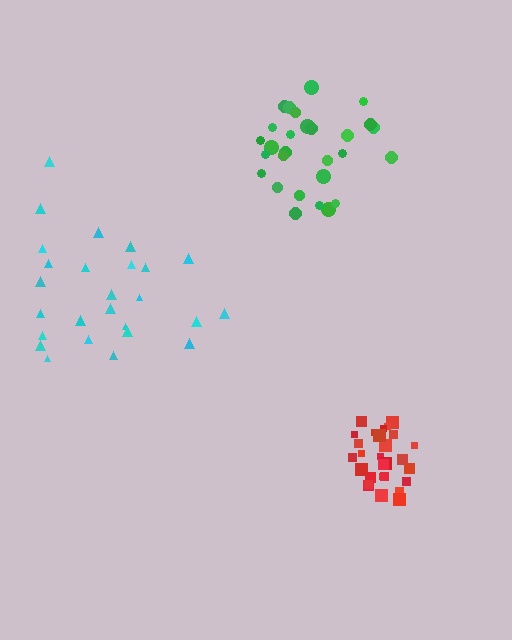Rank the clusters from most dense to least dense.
red, green, cyan.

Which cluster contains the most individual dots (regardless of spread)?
Red (29).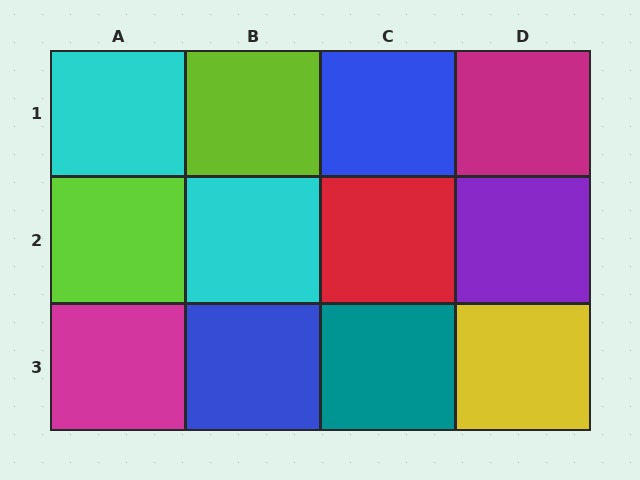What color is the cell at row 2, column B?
Cyan.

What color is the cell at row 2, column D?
Purple.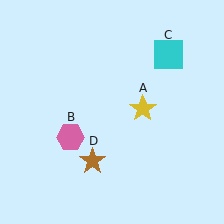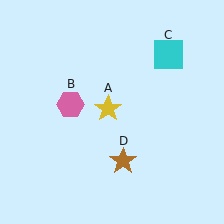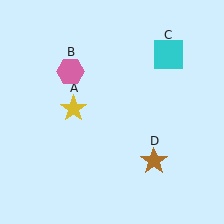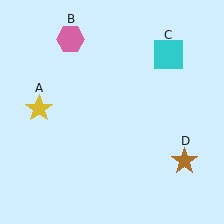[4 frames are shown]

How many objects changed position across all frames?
3 objects changed position: yellow star (object A), pink hexagon (object B), brown star (object D).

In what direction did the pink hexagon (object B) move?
The pink hexagon (object B) moved up.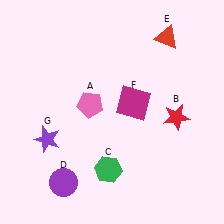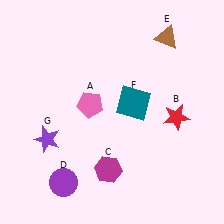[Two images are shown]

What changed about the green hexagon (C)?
In Image 1, C is green. In Image 2, it changed to magenta.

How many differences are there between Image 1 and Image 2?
There are 3 differences between the two images.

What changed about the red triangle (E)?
In Image 1, E is red. In Image 2, it changed to brown.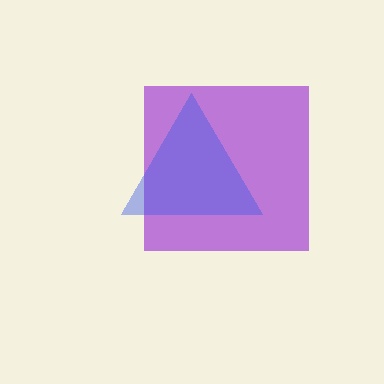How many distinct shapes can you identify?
There are 2 distinct shapes: a purple square, a blue triangle.